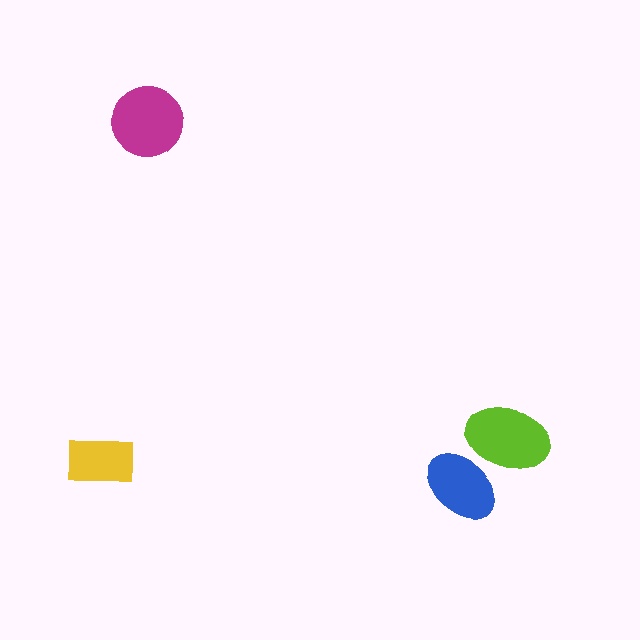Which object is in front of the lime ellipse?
The blue ellipse is in front of the lime ellipse.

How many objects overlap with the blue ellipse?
1 object overlaps with the blue ellipse.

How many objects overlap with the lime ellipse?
1 object overlaps with the lime ellipse.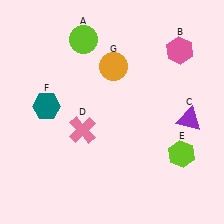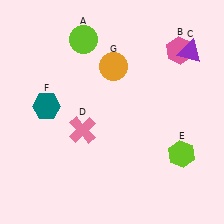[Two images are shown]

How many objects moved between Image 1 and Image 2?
1 object moved between the two images.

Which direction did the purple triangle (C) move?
The purple triangle (C) moved up.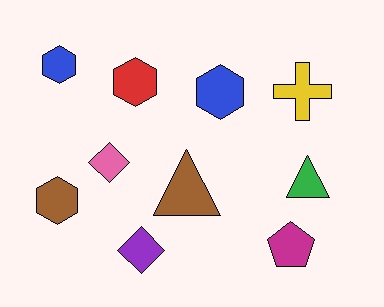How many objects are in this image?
There are 10 objects.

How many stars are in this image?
There are no stars.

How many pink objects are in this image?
There is 1 pink object.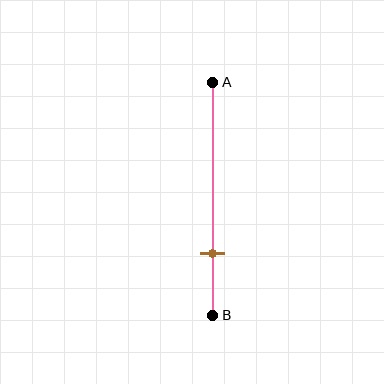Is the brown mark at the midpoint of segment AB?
No, the mark is at about 75% from A, not at the 50% midpoint.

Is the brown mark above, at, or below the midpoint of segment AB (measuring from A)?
The brown mark is below the midpoint of segment AB.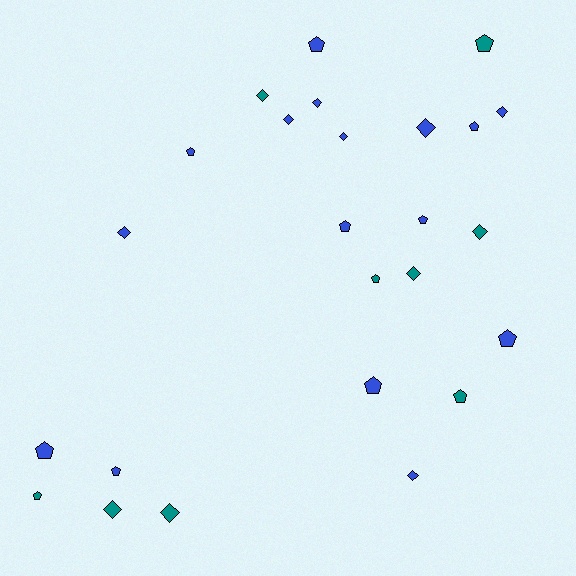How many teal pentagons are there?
There are 4 teal pentagons.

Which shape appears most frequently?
Pentagon, with 13 objects.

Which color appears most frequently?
Blue, with 16 objects.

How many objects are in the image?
There are 25 objects.